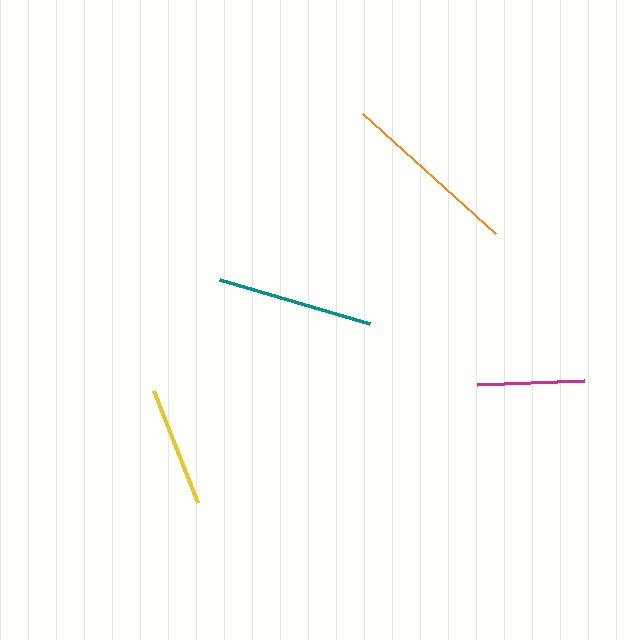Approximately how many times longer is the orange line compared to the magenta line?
The orange line is approximately 1.7 times the length of the magenta line.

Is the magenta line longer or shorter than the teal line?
The teal line is longer than the magenta line.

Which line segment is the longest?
The orange line is the longest at approximately 180 pixels.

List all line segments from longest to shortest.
From longest to shortest: orange, teal, yellow, magenta.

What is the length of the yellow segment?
The yellow segment is approximately 120 pixels long.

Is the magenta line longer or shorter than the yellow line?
The yellow line is longer than the magenta line.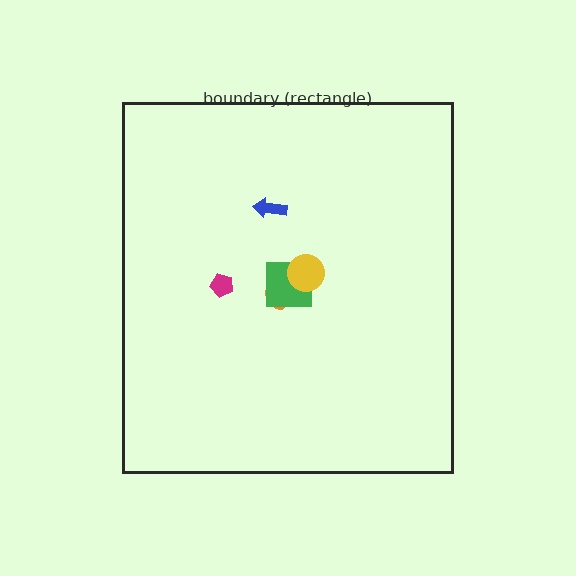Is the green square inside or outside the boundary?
Inside.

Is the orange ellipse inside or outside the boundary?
Inside.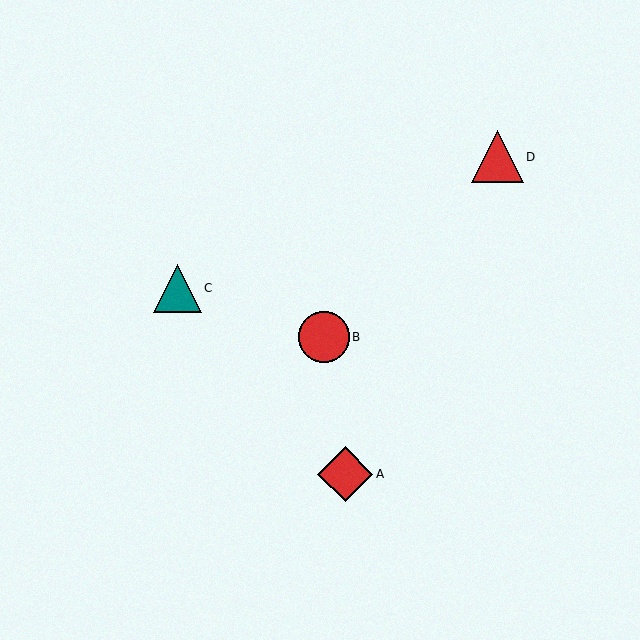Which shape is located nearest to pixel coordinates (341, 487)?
The red diamond (labeled A) at (345, 474) is nearest to that location.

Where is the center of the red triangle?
The center of the red triangle is at (498, 157).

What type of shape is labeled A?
Shape A is a red diamond.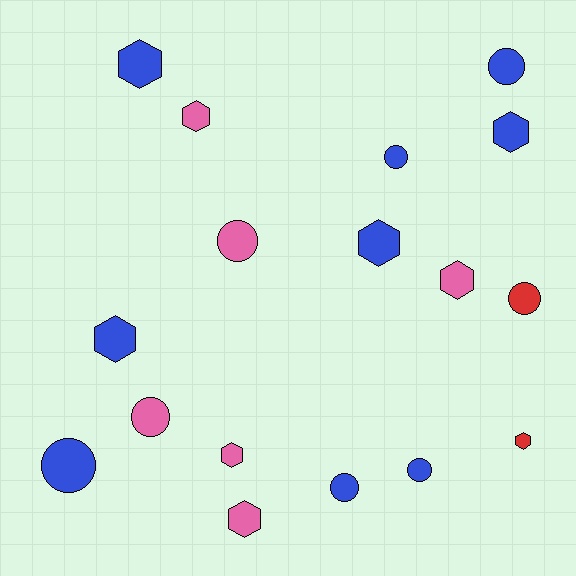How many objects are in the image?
There are 17 objects.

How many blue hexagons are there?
There are 4 blue hexagons.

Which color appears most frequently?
Blue, with 9 objects.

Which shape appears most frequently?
Hexagon, with 9 objects.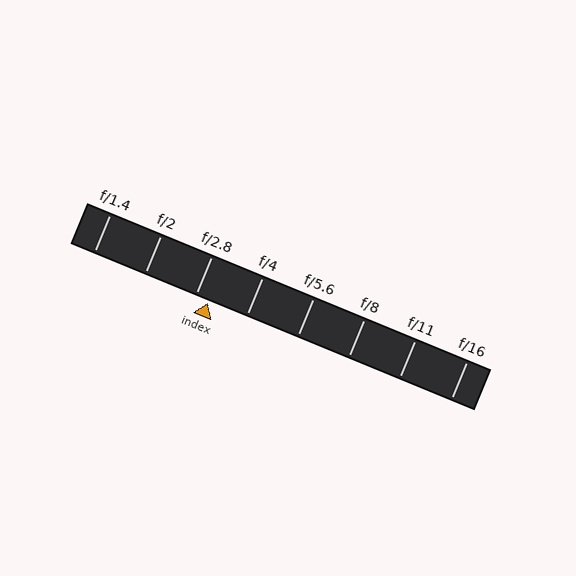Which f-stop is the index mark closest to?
The index mark is closest to f/2.8.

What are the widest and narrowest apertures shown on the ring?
The widest aperture shown is f/1.4 and the narrowest is f/16.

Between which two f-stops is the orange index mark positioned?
The index mark is between f/2.8 and f/4.